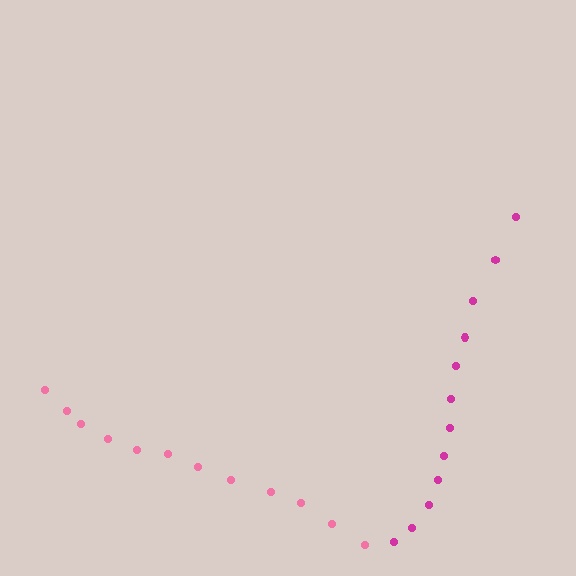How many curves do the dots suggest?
There are 2 distinct paths.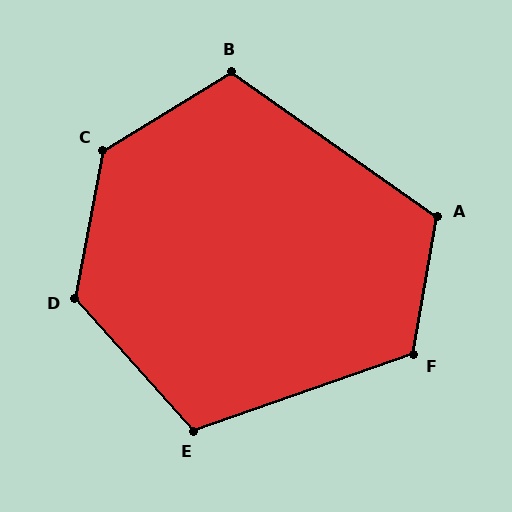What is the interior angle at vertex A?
Approximately 115 degrees (obtuse).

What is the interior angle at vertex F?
Approximately 119 degrees (obtuse).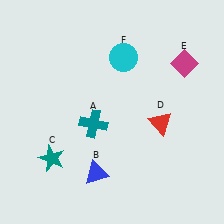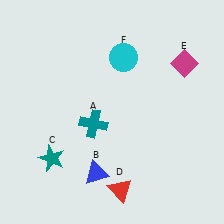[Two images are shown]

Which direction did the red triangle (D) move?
The red triangle (D) moved down.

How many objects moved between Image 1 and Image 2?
1 object moved between the two images.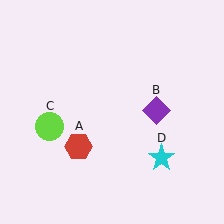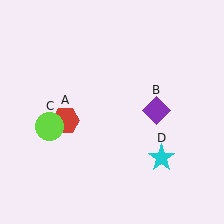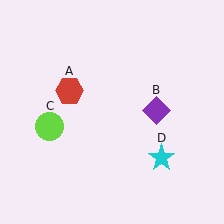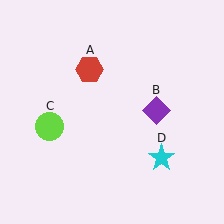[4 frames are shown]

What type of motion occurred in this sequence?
The red hexagon (object A) rotated clockwise around the center of the scene.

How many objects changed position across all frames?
1 object changed position: red hexagon (object A).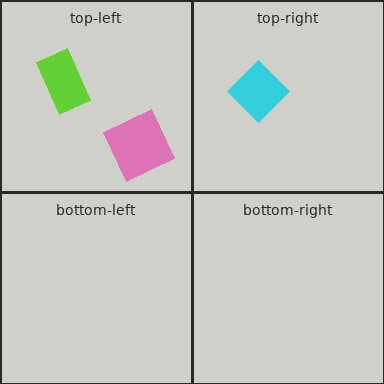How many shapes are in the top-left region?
2.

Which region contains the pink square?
The top-left region.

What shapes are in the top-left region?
The lime rectangle, the pink square.